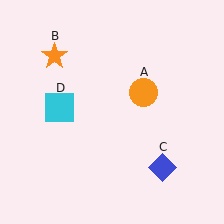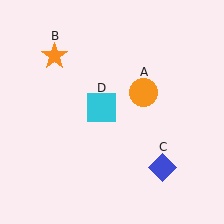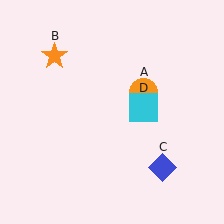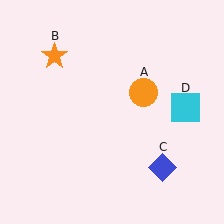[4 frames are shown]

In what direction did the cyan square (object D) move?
The cyan square (object D) moved right.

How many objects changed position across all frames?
1 object changed position: cyan square (object D).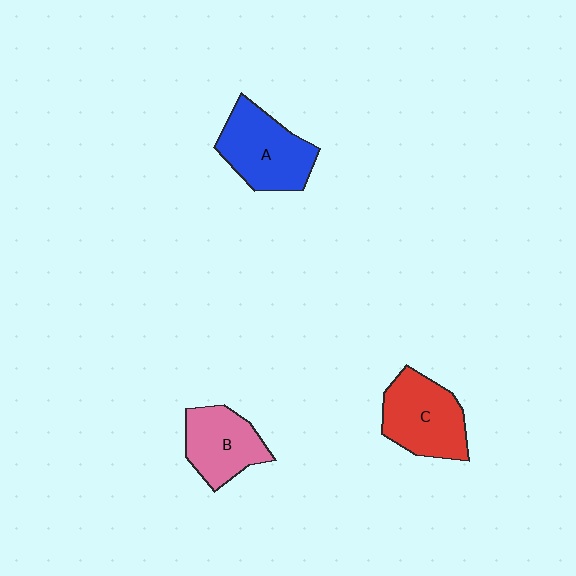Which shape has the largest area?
Shape A (blue).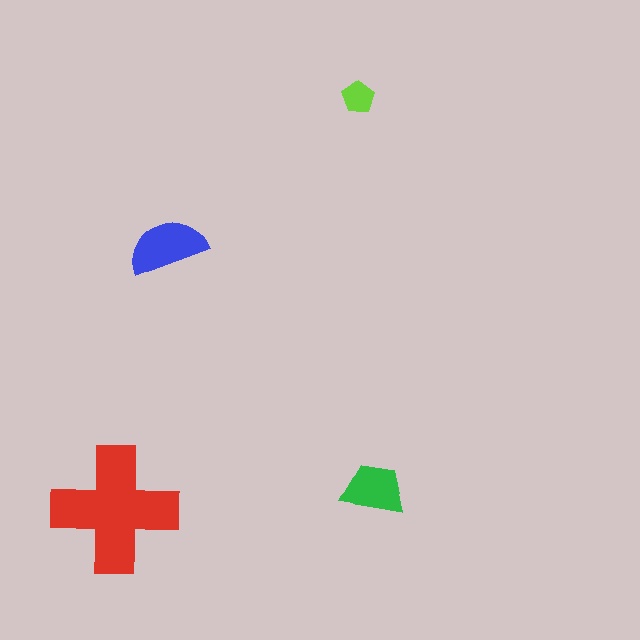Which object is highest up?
The lime pentagon is topmost.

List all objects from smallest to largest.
The lime pentagon, the green trapezoid, the blue semicircle, the red cross.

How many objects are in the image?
There are 4 objects in the image.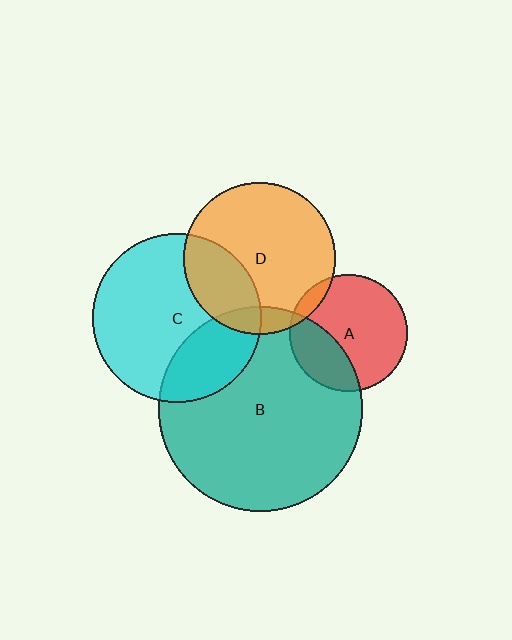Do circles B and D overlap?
Yes.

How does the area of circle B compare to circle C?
Approximately 1.5 times.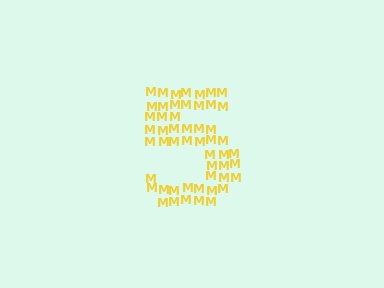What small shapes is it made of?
It is made of small letter M's.